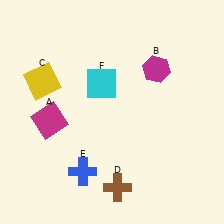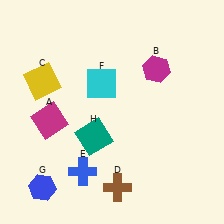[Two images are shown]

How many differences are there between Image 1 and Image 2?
There are 2 differences between the two images.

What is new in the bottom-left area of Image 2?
A blue hexagon (G) was added in the bottom-left area of Image 2.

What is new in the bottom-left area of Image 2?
A teal square (H) was added in the bottom-left area of Image 2.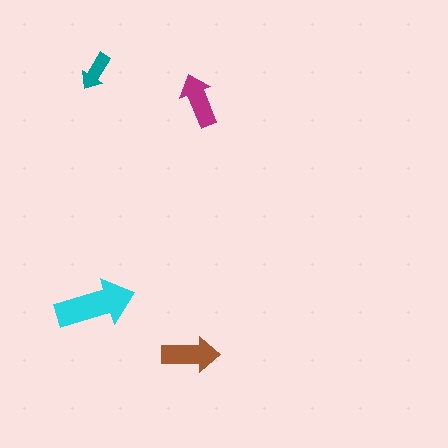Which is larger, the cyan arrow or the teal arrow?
The cyan one.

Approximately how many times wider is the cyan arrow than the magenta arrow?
About 1.5 times wider.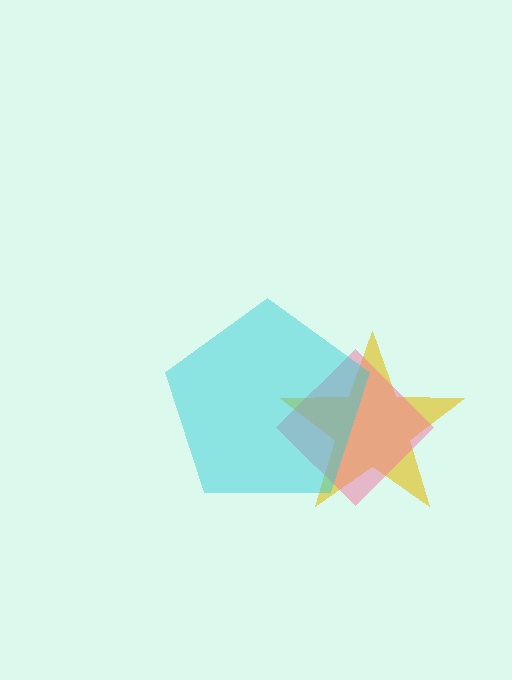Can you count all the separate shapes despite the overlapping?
Yes, there are 3 separate shapes.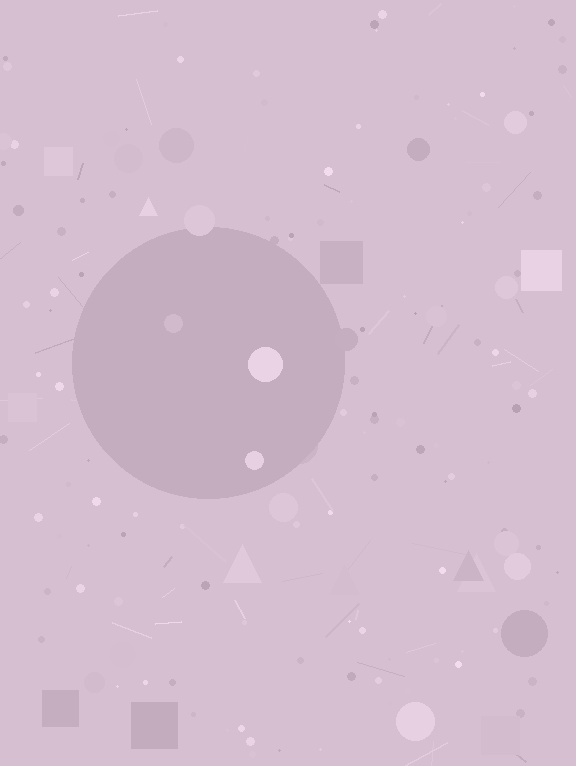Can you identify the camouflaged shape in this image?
The camouflaged shape is a circle.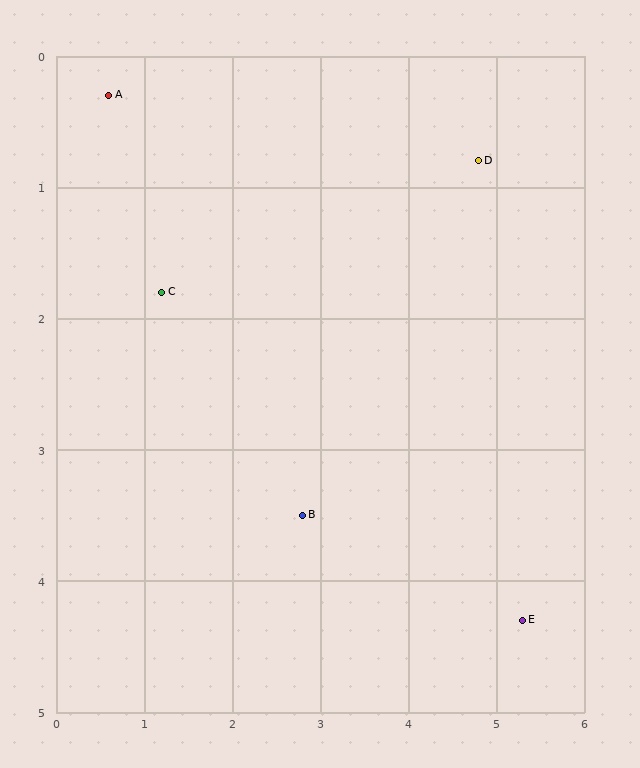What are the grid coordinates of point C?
Point C is at approximately (1.2, 1.8).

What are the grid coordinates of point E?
Point E is at approximately (5.3, 4.3).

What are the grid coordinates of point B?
Point B is at approximately (2.8, 3.5).